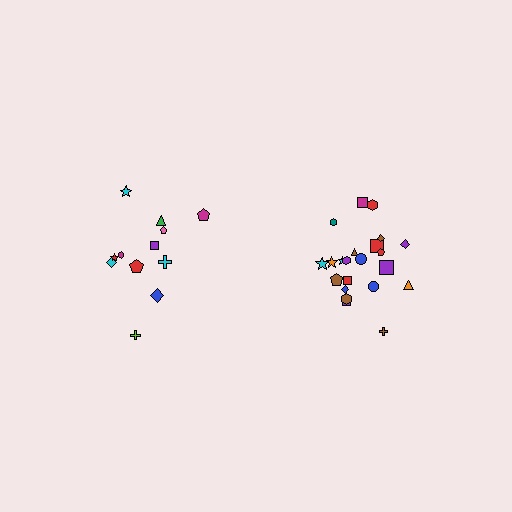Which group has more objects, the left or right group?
The right group.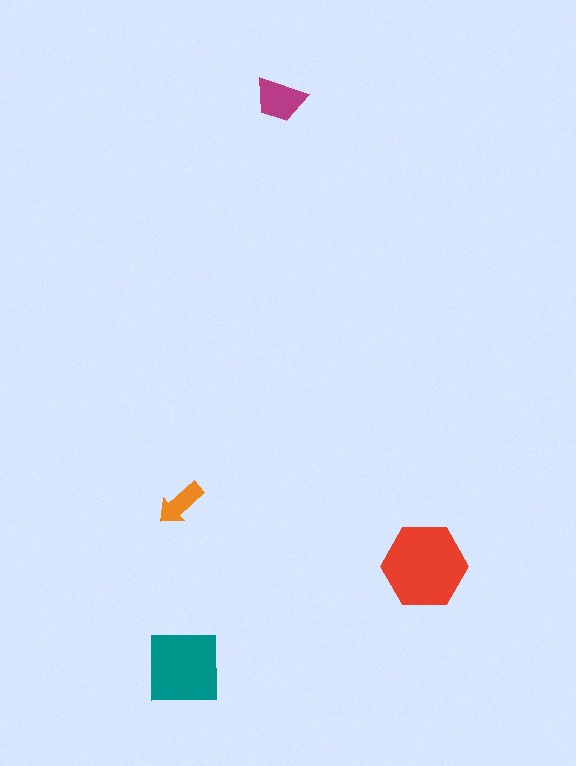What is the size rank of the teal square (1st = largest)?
2nd.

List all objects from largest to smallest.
The red hexagon, the teal square, the magenta trapezoid, the orange arrow.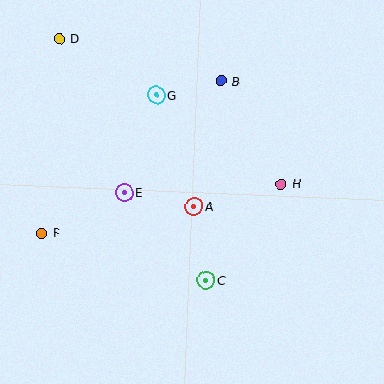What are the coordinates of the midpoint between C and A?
The midpoint between C and A is at (200, 243).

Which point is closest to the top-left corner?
Point D is closest to the top-left corner.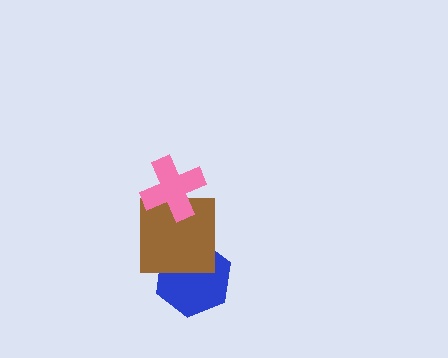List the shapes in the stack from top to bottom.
From top to bottom: the pink cross, the brown square, the blue hexagon.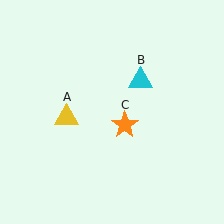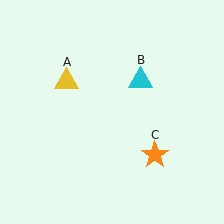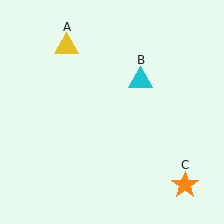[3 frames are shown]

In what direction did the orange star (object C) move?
The orange star (object C) moved down and to the right.